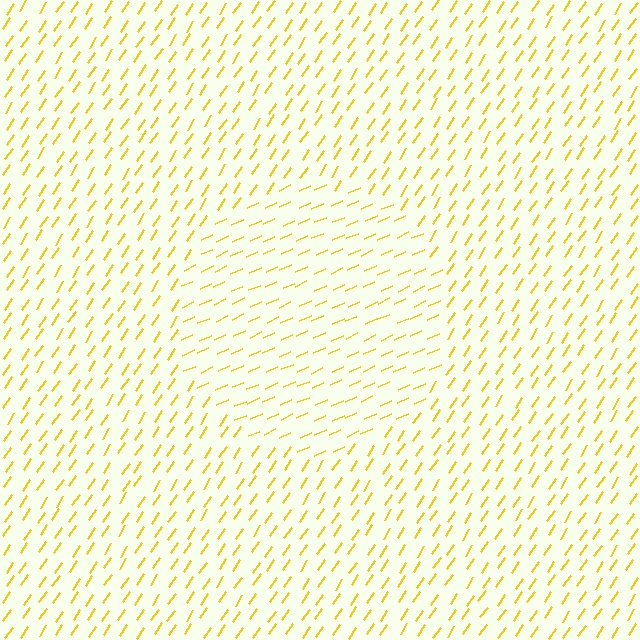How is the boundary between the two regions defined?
The boundary is defined purely by a change in line orientation (approximately 32 degrees difference). All lines are the same color and thickness.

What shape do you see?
I see a circle.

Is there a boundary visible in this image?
Yes, there is a texture boundary formed by a change in line orientation.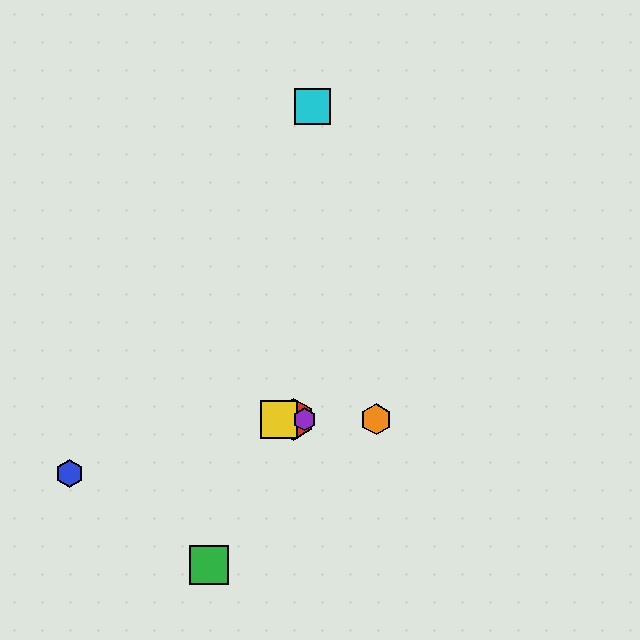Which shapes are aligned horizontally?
The red hexagon, the yellow square, the purple hexagon, the orange hexagon are aligned horizontally.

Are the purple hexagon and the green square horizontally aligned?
No, the purple hexagon is at y≈419 and the green square is at y≈565.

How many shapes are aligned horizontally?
4 shapes (the red hexagon, the yellow square, the purple hexagon, the orange hexagon) are aligned horizontally.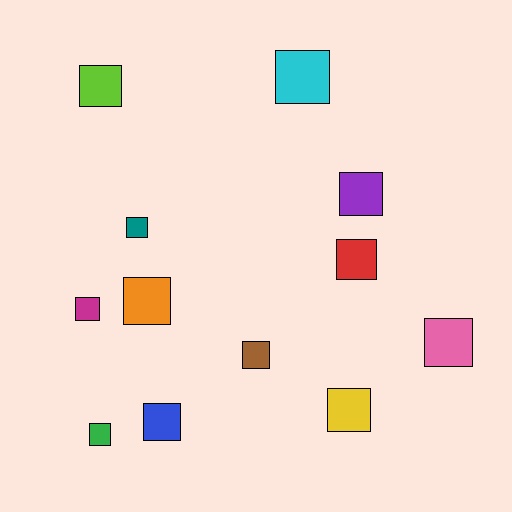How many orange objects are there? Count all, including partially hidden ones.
There is 1 orange object.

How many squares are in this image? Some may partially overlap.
There are 12 squares.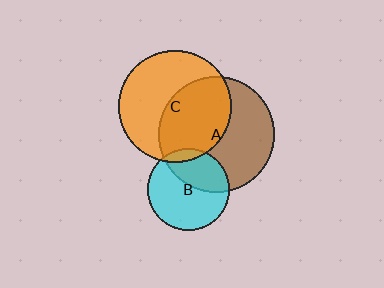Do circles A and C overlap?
Yes.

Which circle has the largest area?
Circle A (brown).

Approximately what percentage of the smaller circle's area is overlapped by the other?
Approximately 50%.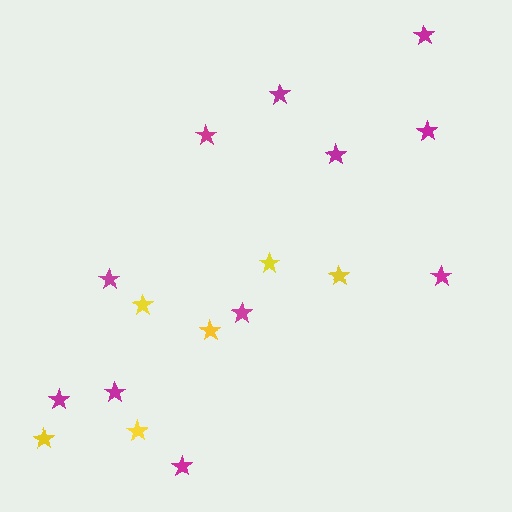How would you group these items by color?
There are 2 groups: one group of magenta stars (11) and one group of yellow stars (6).